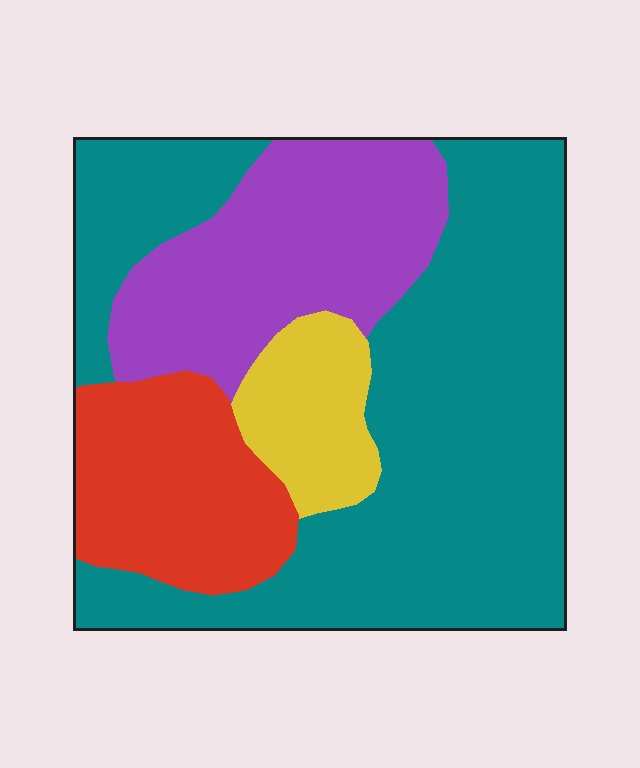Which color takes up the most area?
Teal, at roughly 55%.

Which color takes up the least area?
Yellow, at roughly 10%.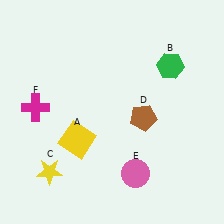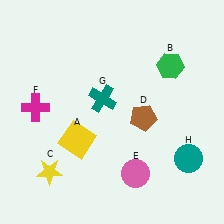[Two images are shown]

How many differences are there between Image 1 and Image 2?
There are 2 differences between the two images.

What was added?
A teal cross (G), a teal circle (H) were added in Image 2.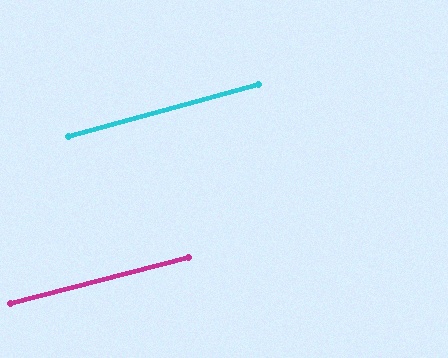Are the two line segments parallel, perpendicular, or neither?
Parallel — their directions differ by only 0.6°.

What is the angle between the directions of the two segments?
Approximately 1 degree.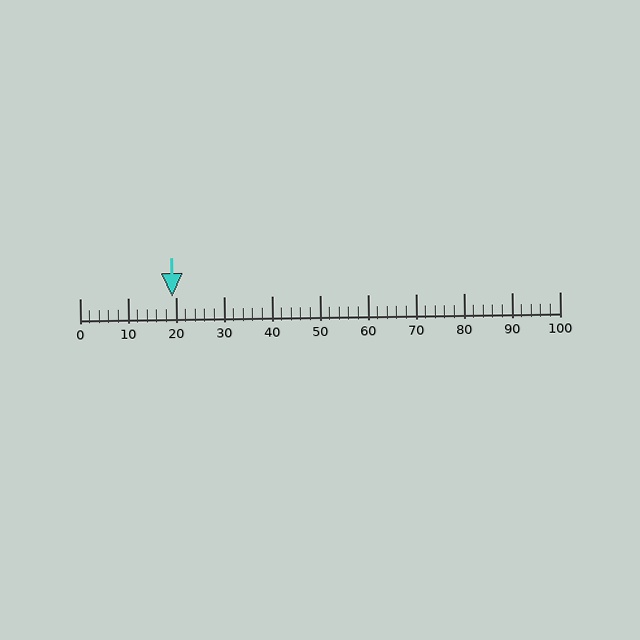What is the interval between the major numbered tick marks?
The major tick marks are spaced 10 units apart.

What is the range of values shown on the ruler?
The ruler shows values from 0 to 100.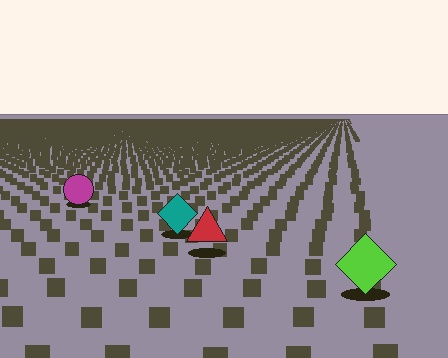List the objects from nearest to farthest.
From nearest to farthest: the lime diamond, the red triangle, the teal diamond, the magenta circle.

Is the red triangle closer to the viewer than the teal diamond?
Yes. The red triangle is closer — you can tell from the texture gradient: the ground texture is coarser near it.